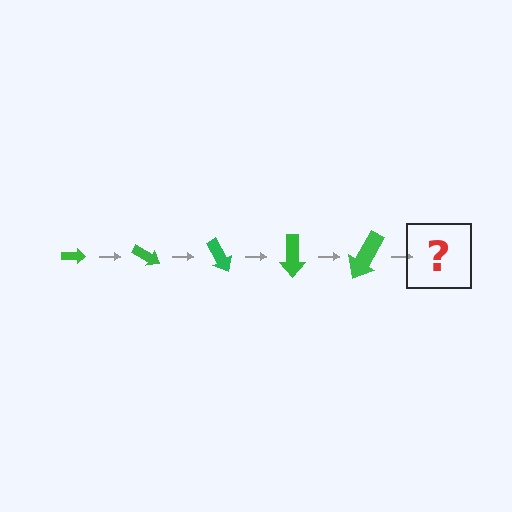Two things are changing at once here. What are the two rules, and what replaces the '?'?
The two rules are that the arrow grows larger each step and it rotates 30 degrees each step. The '?' should be an arrow, larger than the previous one and rotated 150 degrees from the start.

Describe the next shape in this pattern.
It should be an arrow, larger than the previous one and rotated 150 degrees from the start.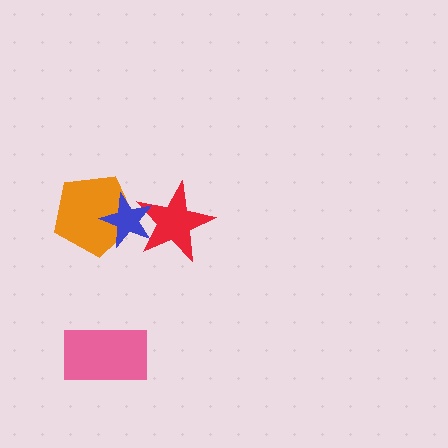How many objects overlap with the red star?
1 object overlaps with the red star.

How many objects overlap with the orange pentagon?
1 object overlaps with the orange pentagon.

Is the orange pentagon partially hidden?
Yes, it is partially covered by another shape.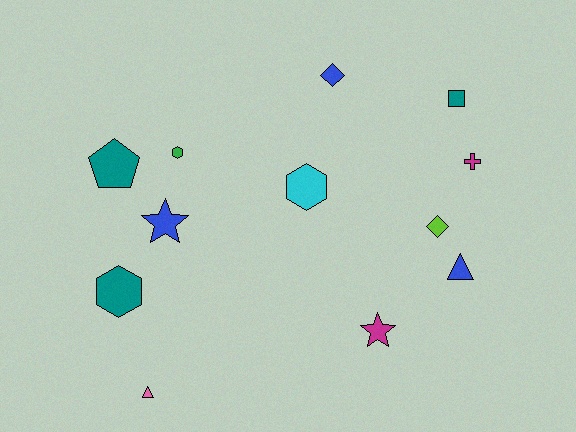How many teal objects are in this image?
There are 3 teal objects.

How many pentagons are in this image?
There is 1 pentagon.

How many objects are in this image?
There are 12 objects.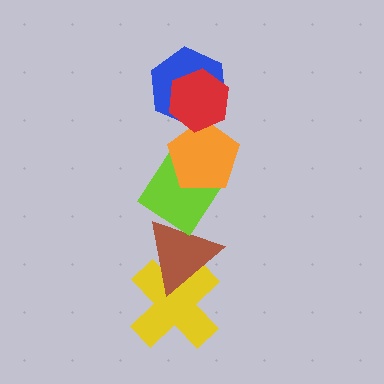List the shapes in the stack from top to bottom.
From top to bottom: the red hexagon, the blue hexagon, the orange pentagon, the lime diamond, the brown triangle, the yellow cross.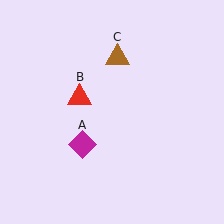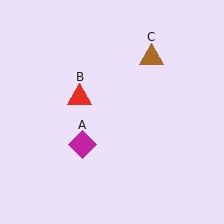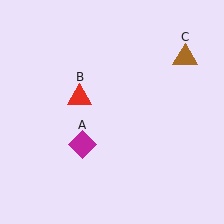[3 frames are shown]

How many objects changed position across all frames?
1 object changed position: brown triangle (object C).